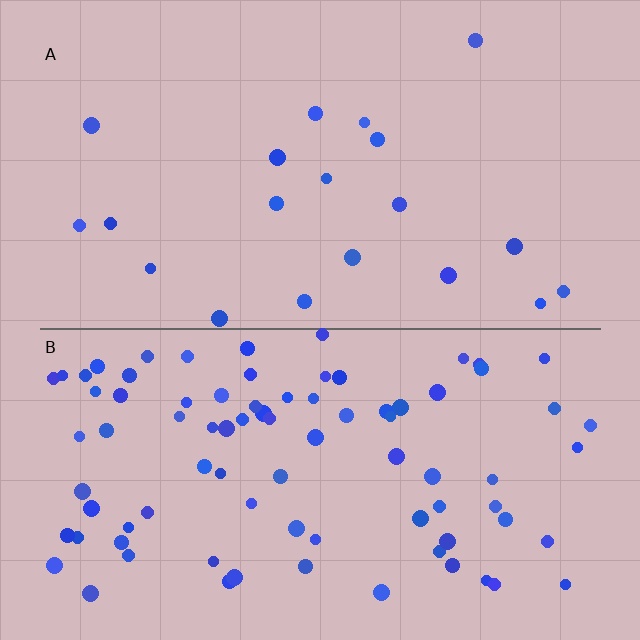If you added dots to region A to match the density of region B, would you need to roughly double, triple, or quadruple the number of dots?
Approximately quadruple.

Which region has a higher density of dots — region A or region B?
B (the bottom).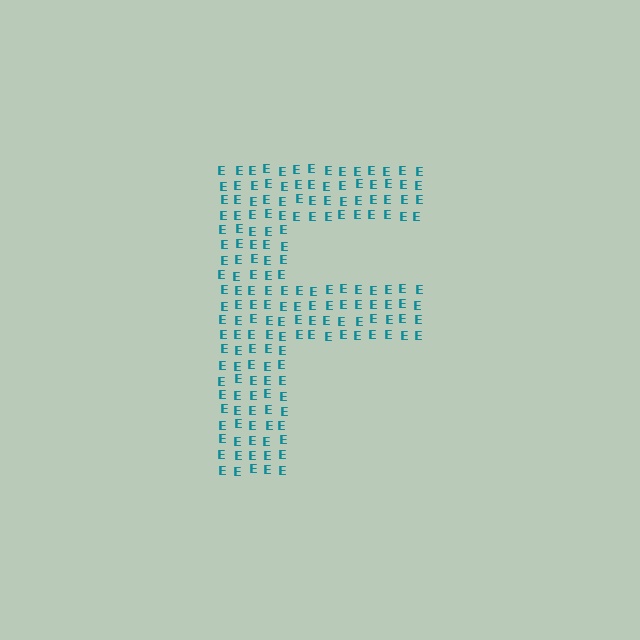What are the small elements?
The small elements are letter E's.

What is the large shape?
The large shape is the letter F.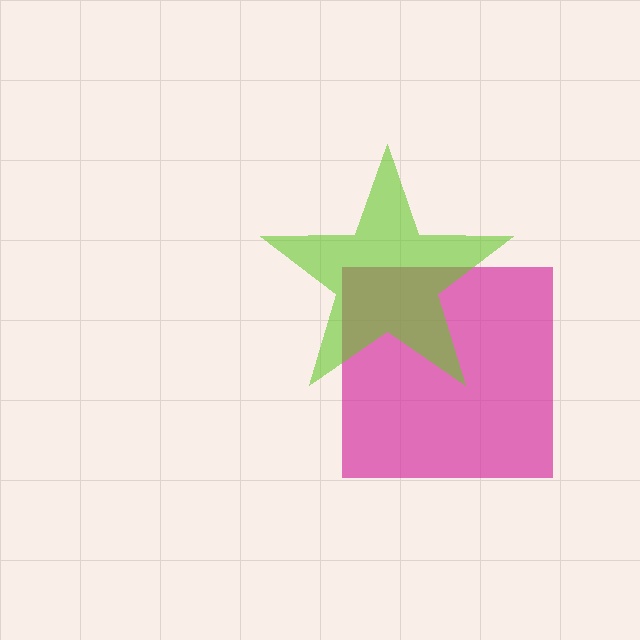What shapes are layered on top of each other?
The layered shapes are: a magenta square, a lime star.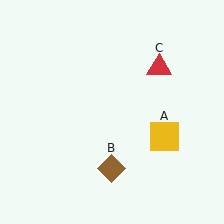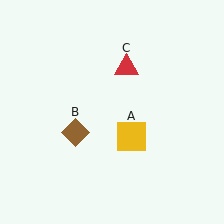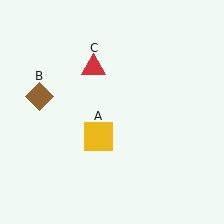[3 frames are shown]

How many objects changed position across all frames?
3 objects changed position: yellow square (object A), brown diamond (object B), red triangle (object C).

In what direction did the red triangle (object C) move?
The red triangle (object C) moved left.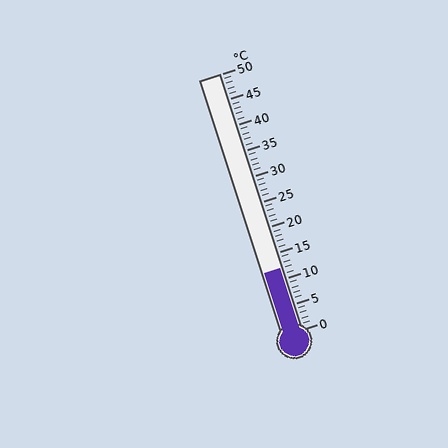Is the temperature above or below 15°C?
The temperature is below 15°C.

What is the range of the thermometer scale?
The thermometer scale ranges from 0°C to 50°C.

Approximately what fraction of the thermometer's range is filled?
The thermometer is filled to approximately 25% of its range.